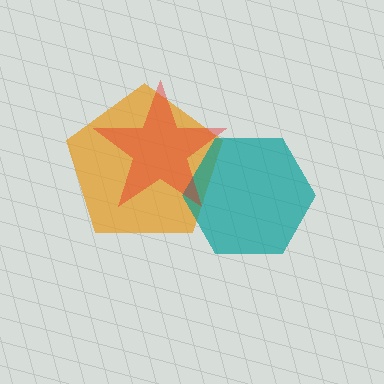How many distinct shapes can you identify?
There are 3 distinct shapes: an orange pentagon, a teal hexagon, a red star.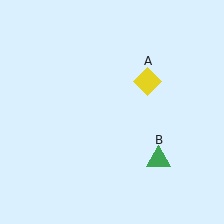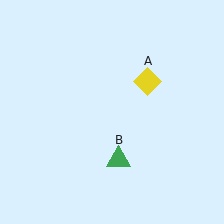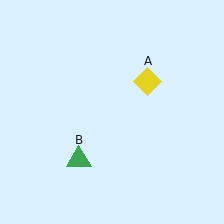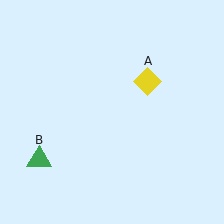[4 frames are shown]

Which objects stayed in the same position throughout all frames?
Yellow diamond (object A) remained stationary.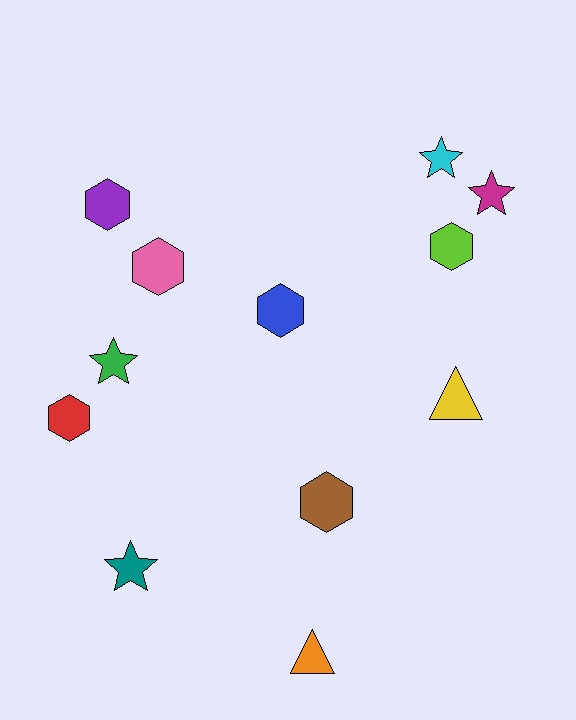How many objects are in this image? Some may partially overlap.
There are 12 objects.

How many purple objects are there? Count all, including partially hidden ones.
There is 1 purple object.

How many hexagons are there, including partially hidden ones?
There are 6 hexagons.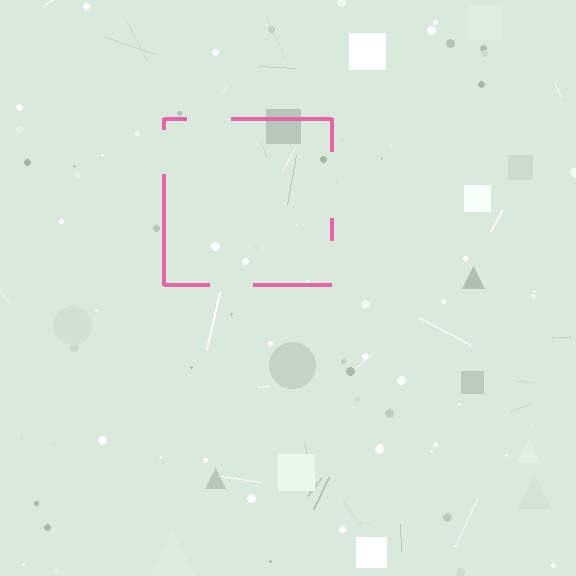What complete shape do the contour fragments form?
The contour fragments form a square.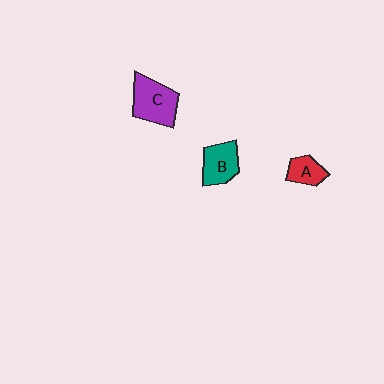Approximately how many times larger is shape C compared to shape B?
Approximately 1.3 times.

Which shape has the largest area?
Shape C (purple).